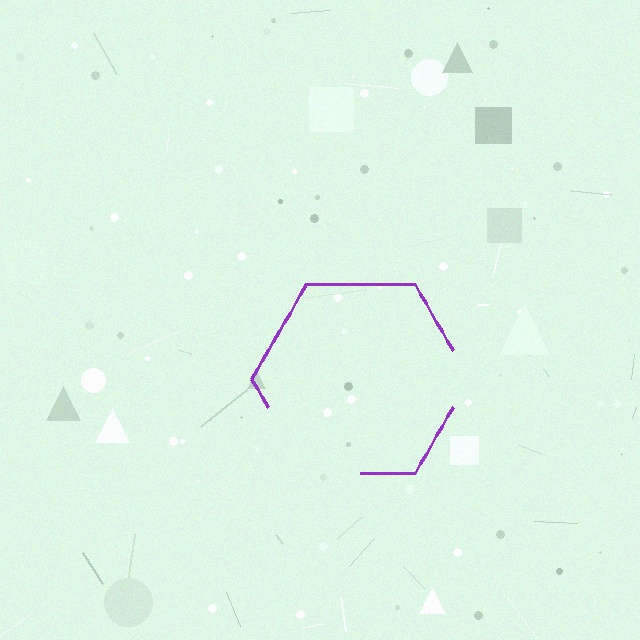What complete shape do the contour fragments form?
The contour fragments form a hexagon.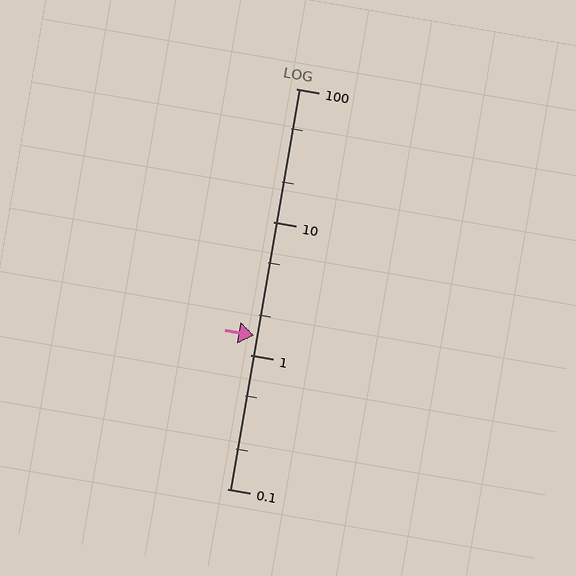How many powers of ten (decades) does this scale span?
The scale spans 3 decades, from 0.1 to 100.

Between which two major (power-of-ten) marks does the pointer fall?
The pointer is between 1 and 10.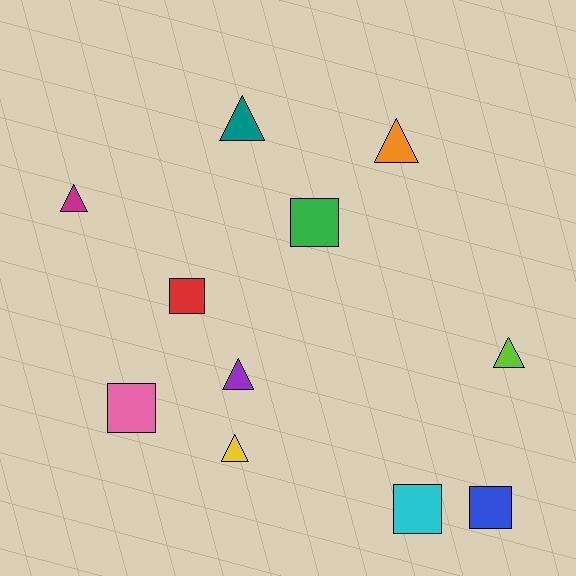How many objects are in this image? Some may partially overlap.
There are 11 objects.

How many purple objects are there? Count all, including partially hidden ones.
There is 1 purple object.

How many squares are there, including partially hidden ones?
There are 5 squares.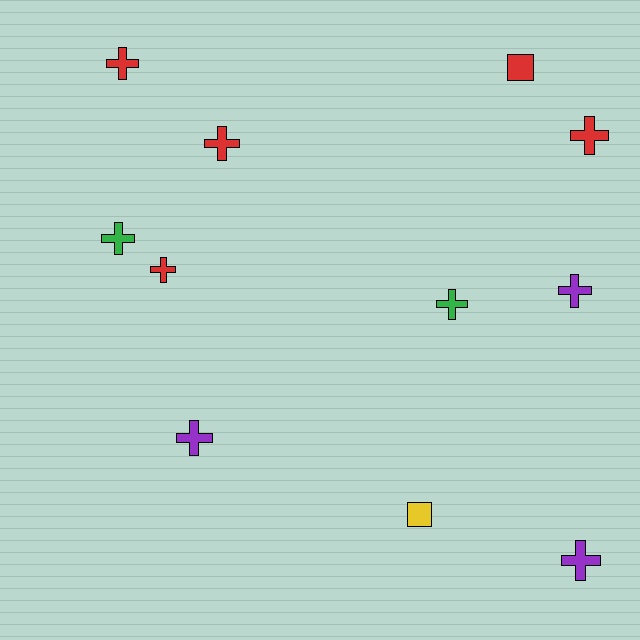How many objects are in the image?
There are 11 objects.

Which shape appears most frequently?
Cross, with 9 objects.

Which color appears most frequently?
Red, with 5 objects.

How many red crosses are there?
There are 4 red crosses.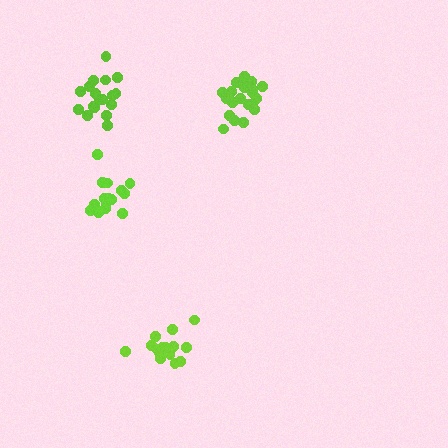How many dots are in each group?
Group 1: 21 dots, Group 2: 15 dots, Group 3: 18 dots, Group 4: 16 dots (70 total).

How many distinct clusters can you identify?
There are 4 distinct clusters.